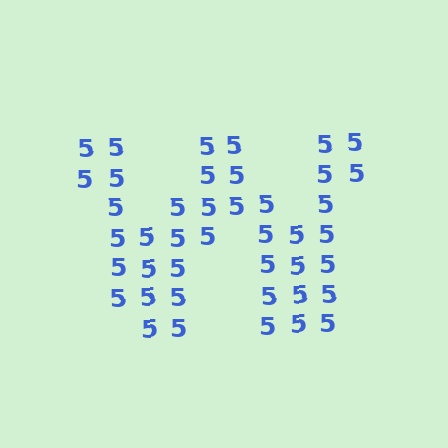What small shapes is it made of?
It is made of small digit 5's.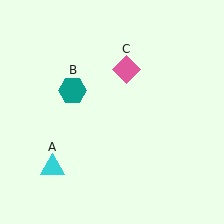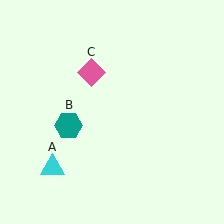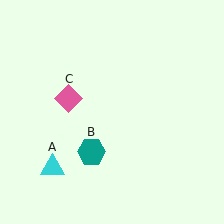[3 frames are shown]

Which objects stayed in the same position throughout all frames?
Cyan triangle (object A) remained stationary.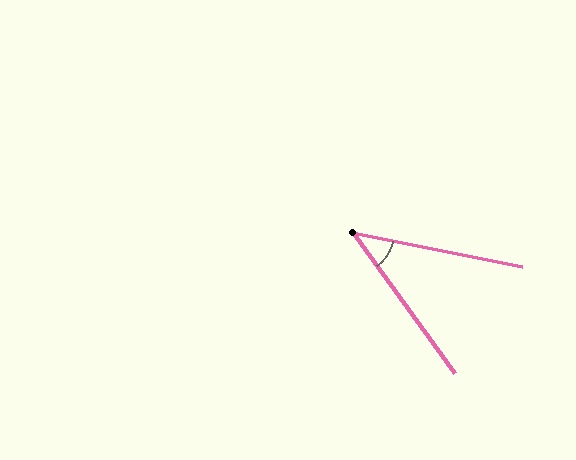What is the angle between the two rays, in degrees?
Approximately 43 degrees.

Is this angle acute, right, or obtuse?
It is acute.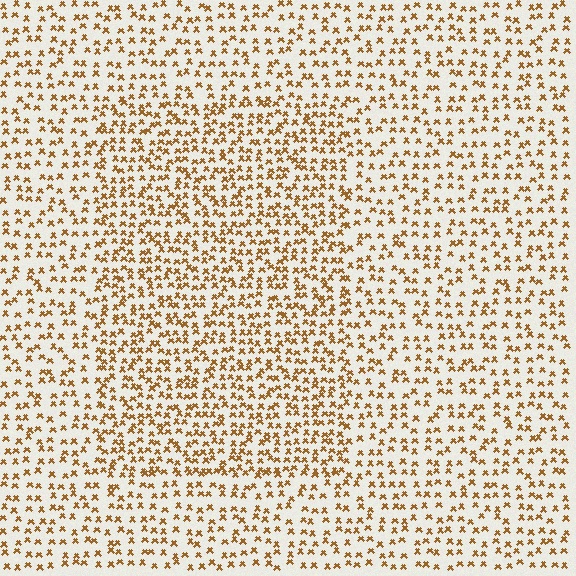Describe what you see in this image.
The image contains small brown elements arranged at two different densities. A rectangle-shaped region is visible where the elements are more densely packed than the surrounding area.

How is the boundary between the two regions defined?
The boundary is defined by a change in element density (approximately 1.6x ratio). All elements are the same color, size, and shape.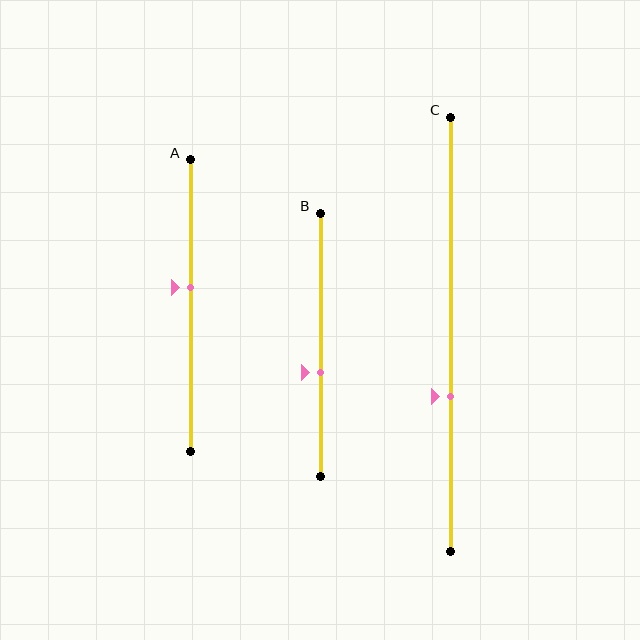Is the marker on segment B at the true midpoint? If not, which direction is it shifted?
No, the marker on segment B is shifted downward by about 11% of the segment length.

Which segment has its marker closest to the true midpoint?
Segment A has its marker closest to the true midpoint.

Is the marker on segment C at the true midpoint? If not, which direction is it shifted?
No, the marker on segment C is shifted downward by about 14% of the segment length.